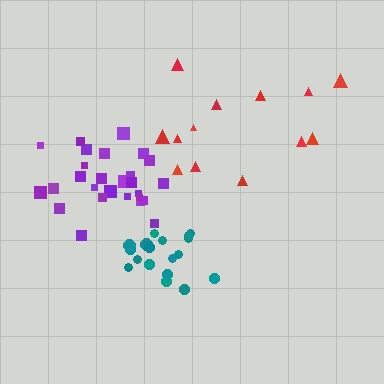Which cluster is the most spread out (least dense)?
Red.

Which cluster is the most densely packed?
Teal.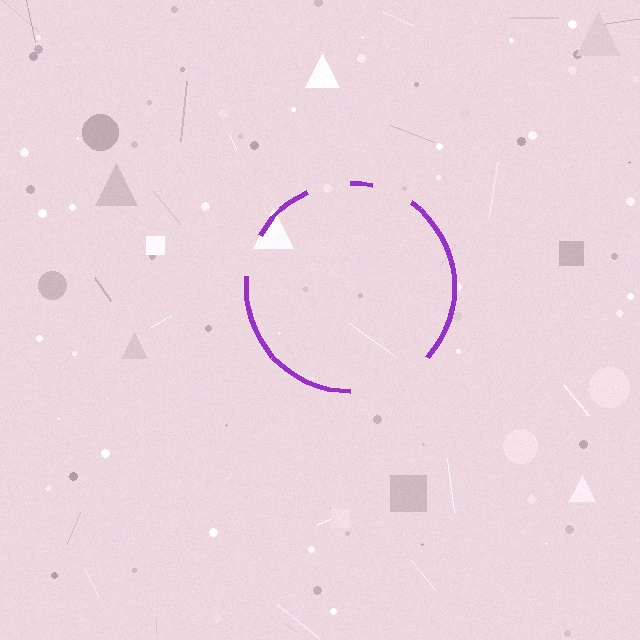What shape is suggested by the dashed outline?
The dashed outline suggests a circle.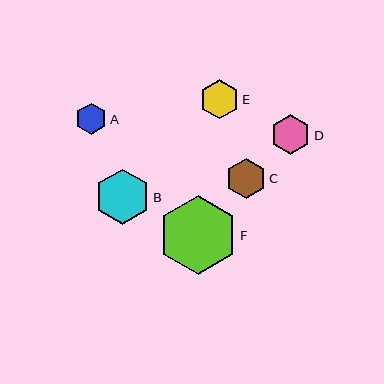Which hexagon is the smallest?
Hexagon A is the smallest with a size of approximately 31 pixels.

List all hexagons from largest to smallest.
From largest to smallest: F, B, D, C, E, A.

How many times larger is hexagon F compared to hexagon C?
Hexagon F is approximately 2.0 times the size of hexagon C.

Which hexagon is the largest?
Hexagon F is the largest with a size of approximately 79 pixels.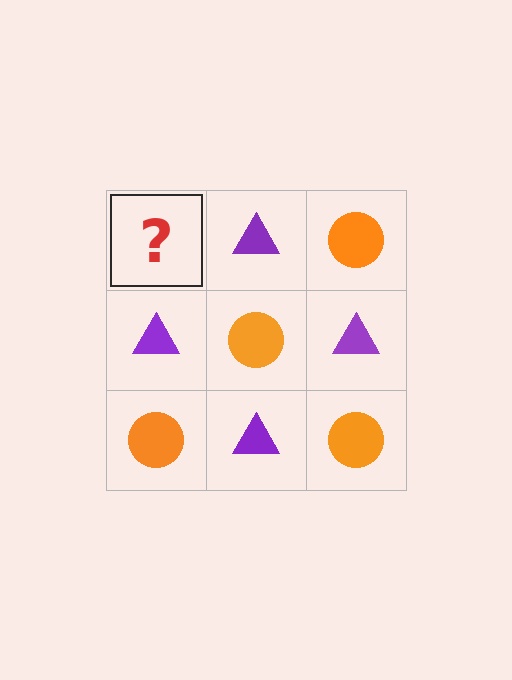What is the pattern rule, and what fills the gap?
The rule is that it alternates orange circle and purple triangle in a checkerboard pattern. The gap should be filled with an orange circle.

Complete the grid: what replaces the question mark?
The question mark should be replaced with an orange circle.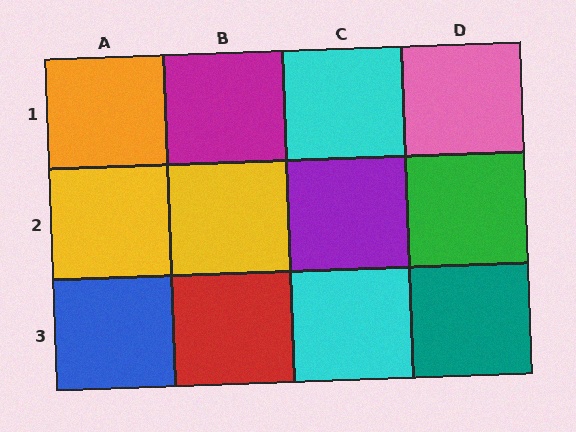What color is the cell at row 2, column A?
Yellow.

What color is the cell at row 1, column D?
Pink.